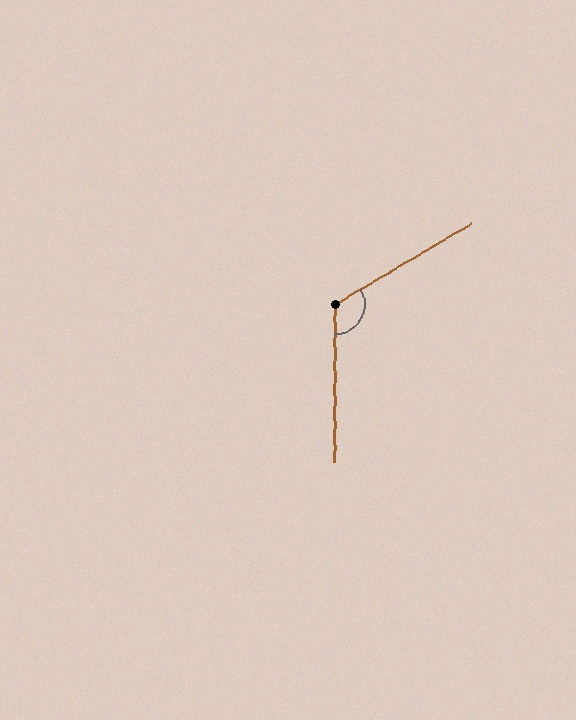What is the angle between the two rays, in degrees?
Approximately 121 degrees.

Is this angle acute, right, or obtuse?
It is obtuse.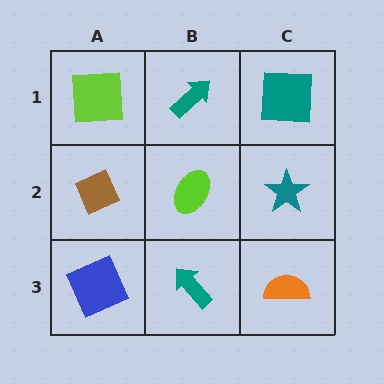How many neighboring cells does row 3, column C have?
2.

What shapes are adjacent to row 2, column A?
A lime square (row 1, column A), a blue square (row 3, column A), a lime ellipse (row 2, column B).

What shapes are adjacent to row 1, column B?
A lime ellipse (row 2, column B), a lime square (row 1, column A), a teal square (row 1, column C).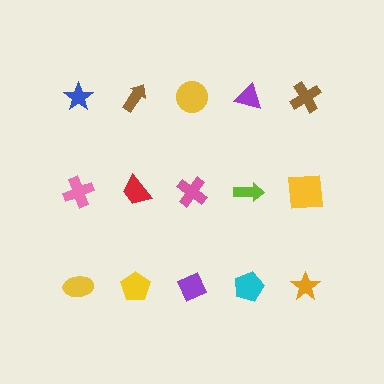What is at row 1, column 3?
A yellow circle.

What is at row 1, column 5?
A brown cross.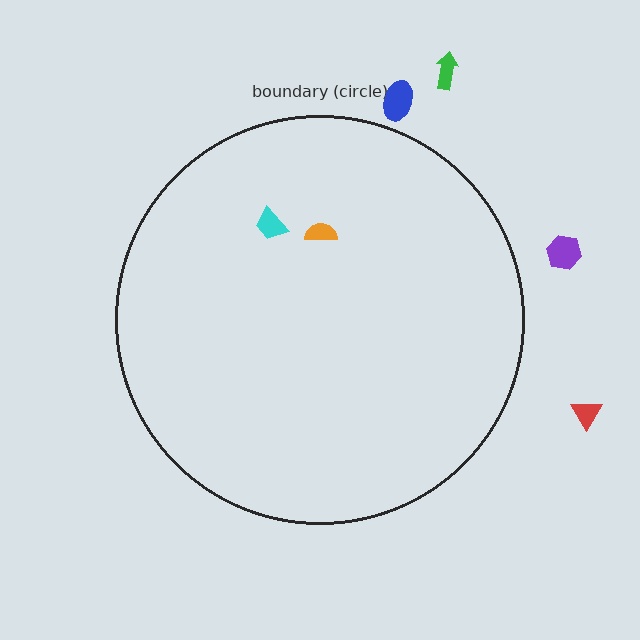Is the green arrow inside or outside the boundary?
Outside.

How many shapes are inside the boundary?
2 inside, 4 outside.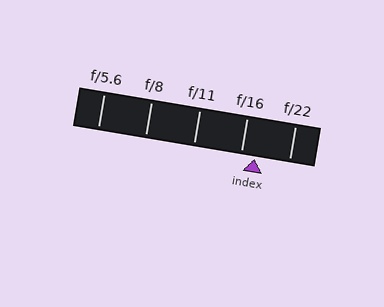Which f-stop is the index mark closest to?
The index mark is closest to f/16.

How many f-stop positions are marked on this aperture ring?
There are 5 f-stop positions marked.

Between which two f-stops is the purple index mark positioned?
The index mark is between f/16 and f/22.